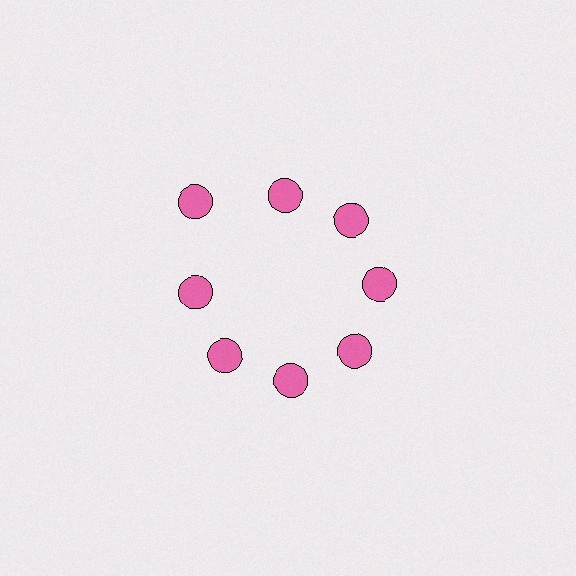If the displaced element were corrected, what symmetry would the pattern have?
It would have 8-fold rotational symmetry — the pattern would map onto itself every 45 degrees.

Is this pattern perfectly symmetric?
No. The 8 pink circles are arranged in a ring, but one element near the 10 o'clock position is pushed outward from the center, breaking the 8-fold rotational symmetry.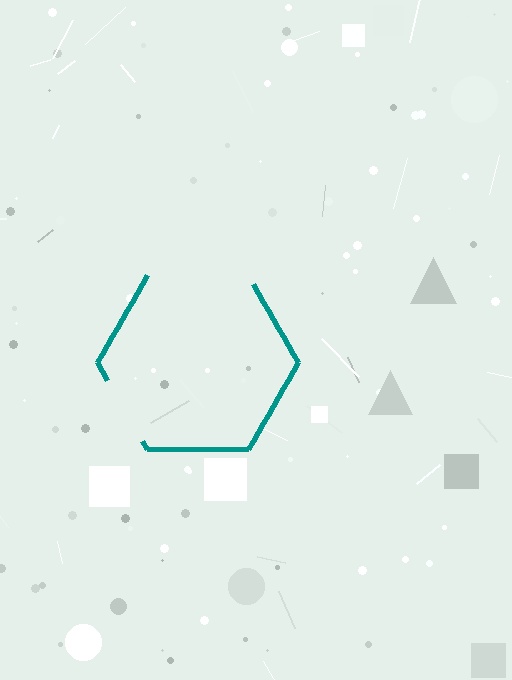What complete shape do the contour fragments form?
The contour fragments form a hexagon.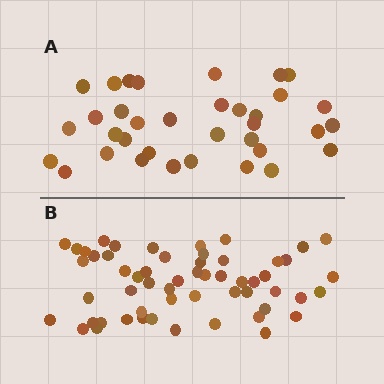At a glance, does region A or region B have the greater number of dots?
Region B (the bottom region) has more dots.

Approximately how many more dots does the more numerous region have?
Region B has approximately 20 more dots than region A.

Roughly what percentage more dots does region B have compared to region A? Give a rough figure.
About 60% more.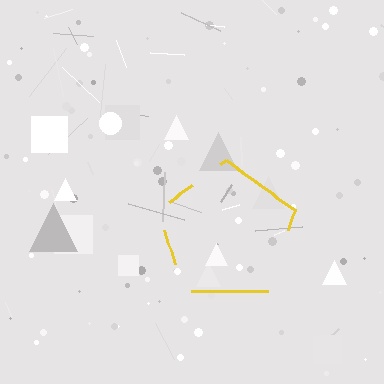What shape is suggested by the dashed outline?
The dashed outline suggests a pentagon.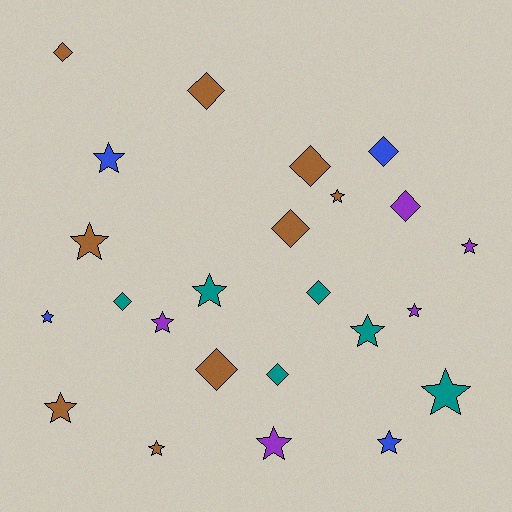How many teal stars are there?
There are 3 teal stars.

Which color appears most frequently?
Brown, with 9 objects.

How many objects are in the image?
There are 24 objects.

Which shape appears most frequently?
Star, with 14 objects.